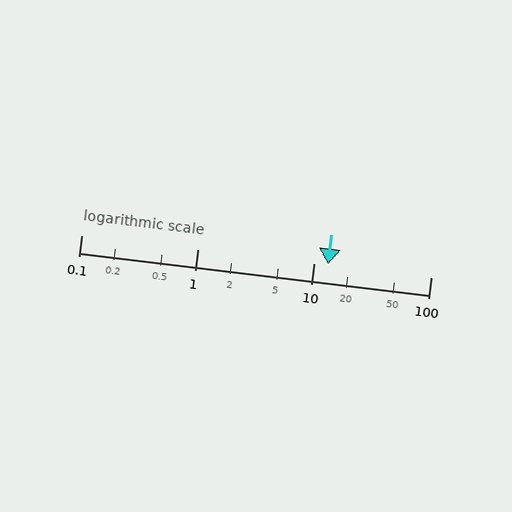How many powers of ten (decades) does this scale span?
The scale spans 3 decades, from 0.1 to 100.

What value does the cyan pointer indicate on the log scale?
The pointer indicates approximately 13.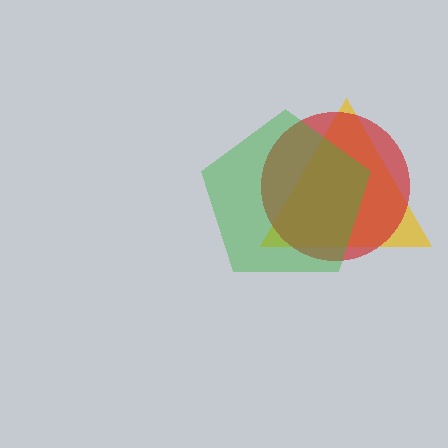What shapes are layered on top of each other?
The layered shapes are: a yellow triangle, a red circle, a green pentagon.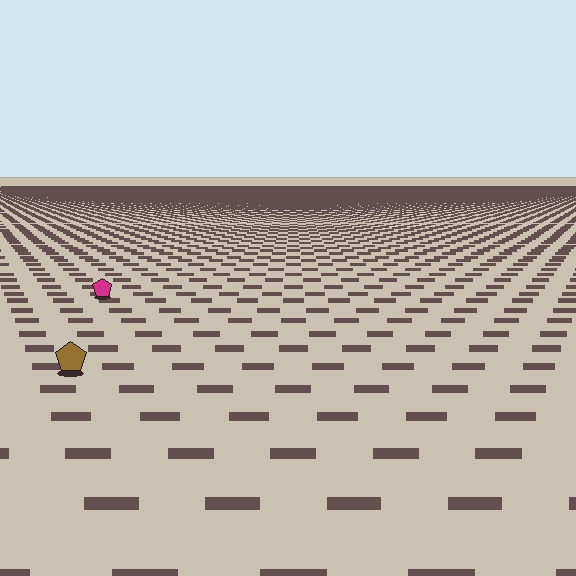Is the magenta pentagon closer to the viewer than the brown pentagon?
No. The brown pentagon is closer — you can tell from the texture gradient: the ground texture is coarser near it.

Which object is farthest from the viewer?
The magenta pentagon is farthest from the viewer. It appears smaller and the ground texture around it is denser.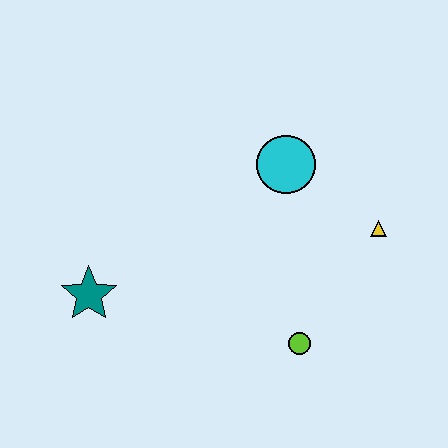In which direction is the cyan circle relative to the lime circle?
The cyan circle is above the lime circle.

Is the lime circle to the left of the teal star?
No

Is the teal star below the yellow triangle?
Yes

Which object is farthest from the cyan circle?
The teal star is farthest from the cyan circle.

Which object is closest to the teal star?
The lime circle is closest to the teal star.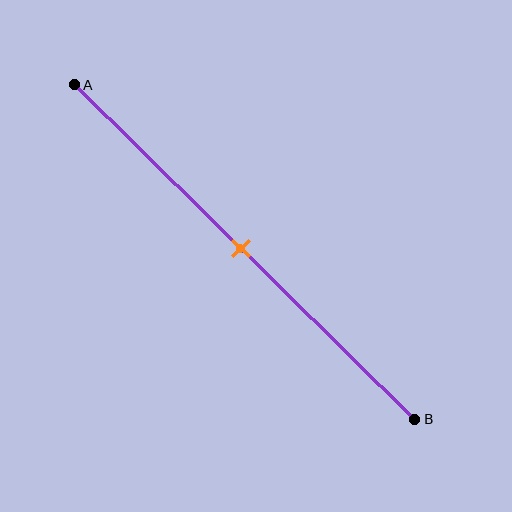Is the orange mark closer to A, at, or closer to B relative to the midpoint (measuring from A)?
The orange mark is approximately at the midpoint of segment AB.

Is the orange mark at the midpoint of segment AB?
Yes, the mark is approximately at the midpoint.